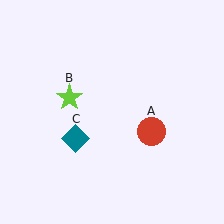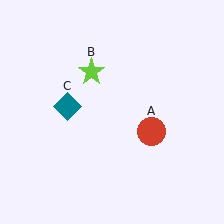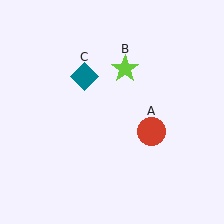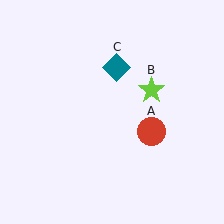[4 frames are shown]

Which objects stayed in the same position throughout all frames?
Red circle (object A) remained stationary.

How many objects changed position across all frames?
2 objects changed position: lime star (object B), teal diamond (object C).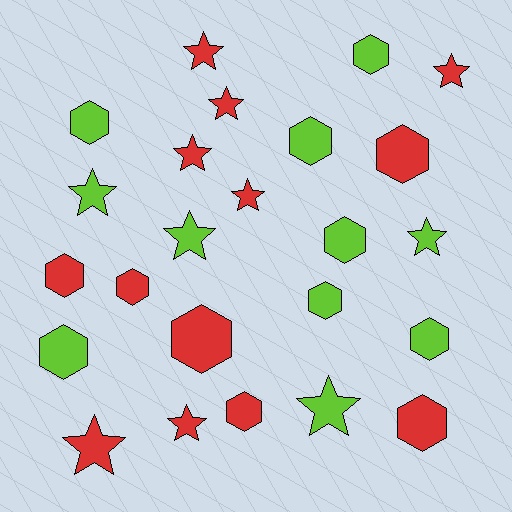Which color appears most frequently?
Red, with 13 objects.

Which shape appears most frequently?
Hexagon, with 13 objects.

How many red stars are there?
There are 7 red stars.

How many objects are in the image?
There are 24 objects.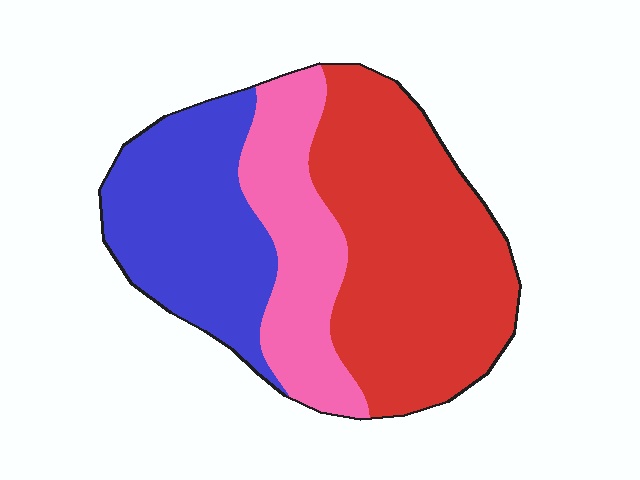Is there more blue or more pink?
Blue.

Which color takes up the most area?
Red, at roughly 45%.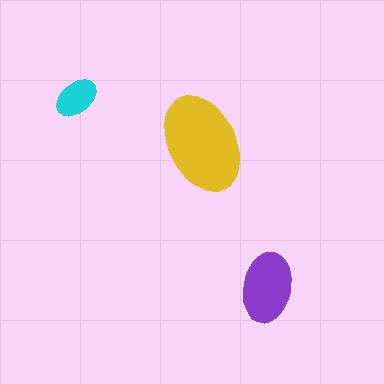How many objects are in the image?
There are 3 objects in the image.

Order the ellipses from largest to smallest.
the yellow one, the purple one, the cyan one.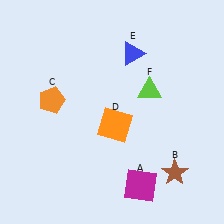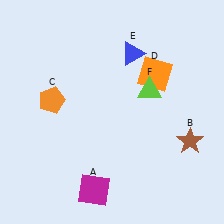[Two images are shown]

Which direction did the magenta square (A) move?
The magenta square (A) moved left.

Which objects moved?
The objects that moved are: the magenta square (A), the brown star (B), the orange square (D).